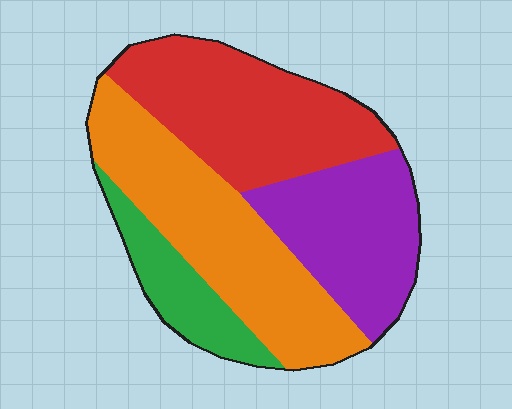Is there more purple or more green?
Purple.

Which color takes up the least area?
Green, at roughly 10%.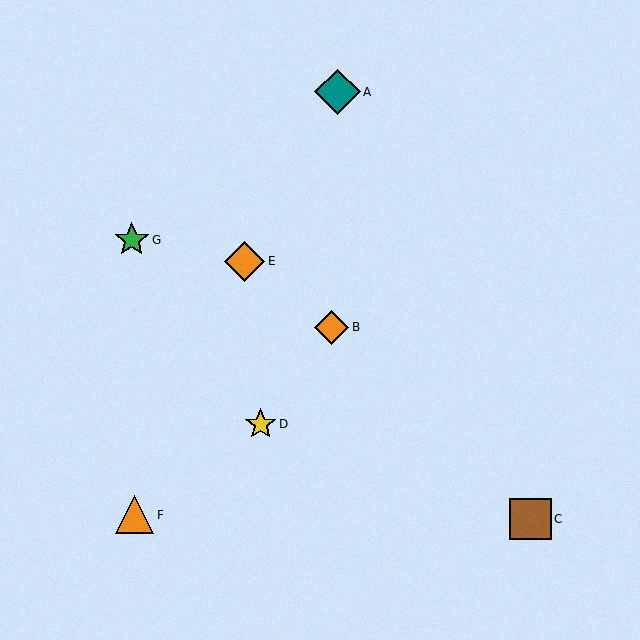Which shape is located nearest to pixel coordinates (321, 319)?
The orange diamond (labeled B) at (332, 327) is nearest to that location.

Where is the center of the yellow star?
The center of the yellow star is at (261, 424).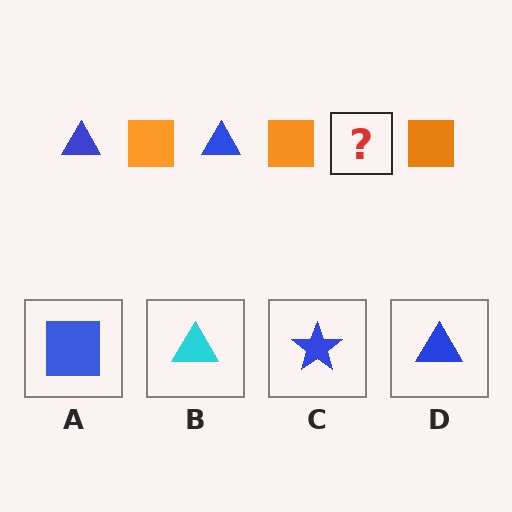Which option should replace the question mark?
Option D.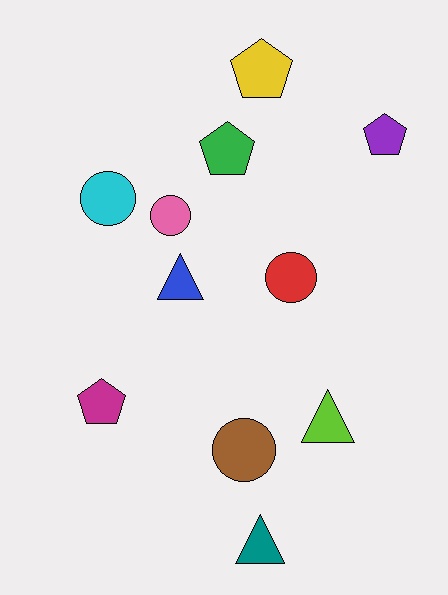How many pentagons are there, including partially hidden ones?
There are 4 pentagons.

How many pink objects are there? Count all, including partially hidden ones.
There is 1 pink object.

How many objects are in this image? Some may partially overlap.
There are 11 objects.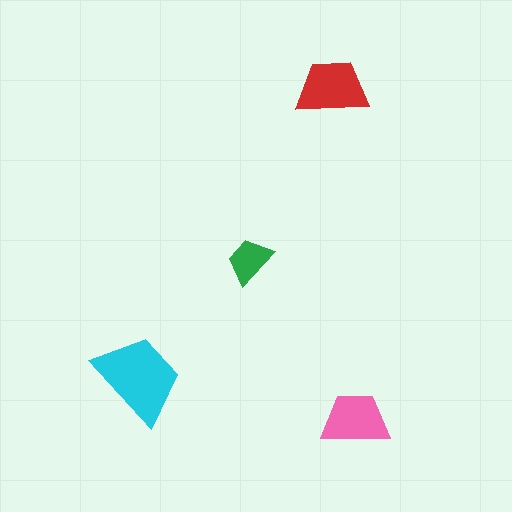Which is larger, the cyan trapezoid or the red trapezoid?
The cyan one.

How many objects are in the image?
There are 4 objects in the image.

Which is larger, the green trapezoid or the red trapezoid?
The red one.